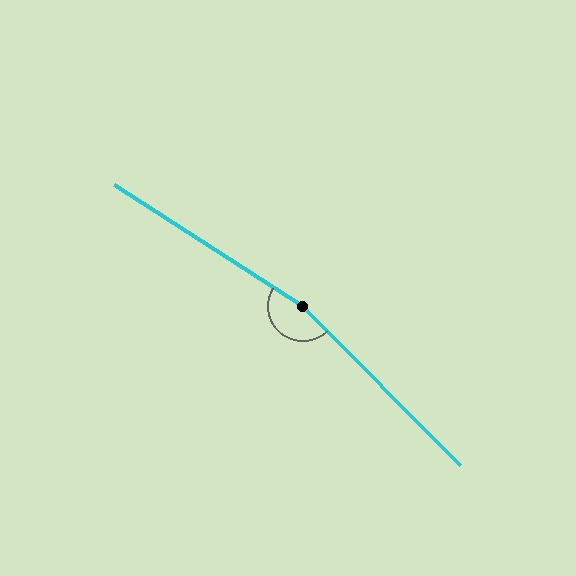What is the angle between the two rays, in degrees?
Approximately 167 degrees.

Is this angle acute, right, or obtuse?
It is obtuse.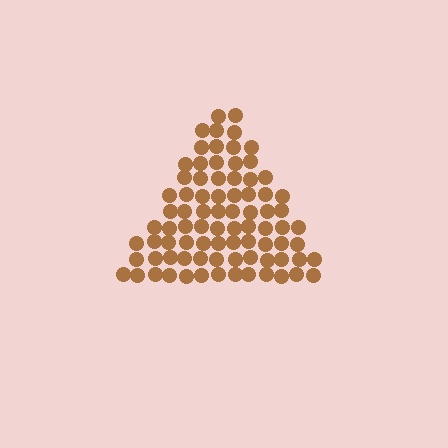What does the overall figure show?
The overall figure shows a triangle.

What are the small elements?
The small elements are circles.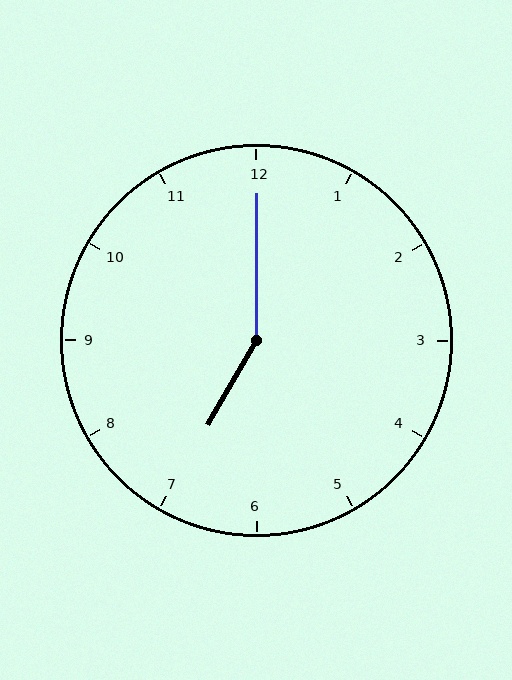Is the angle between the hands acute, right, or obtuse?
It is obtuse.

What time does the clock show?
7:00.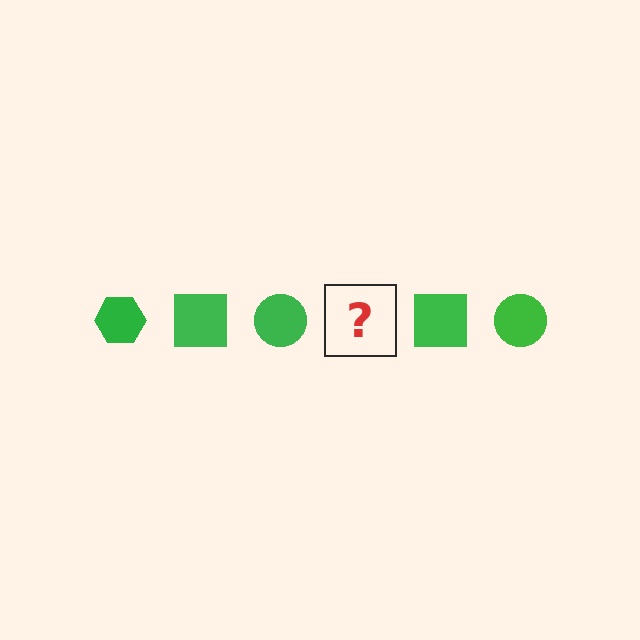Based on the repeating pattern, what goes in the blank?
The blank should be a green hexagon.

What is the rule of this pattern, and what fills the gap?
The rule is that the pattern cycles through hexagon, square, circle shapes in green. The gap should be filled with a green hexagon.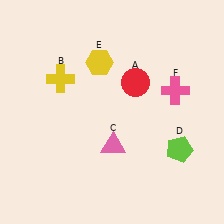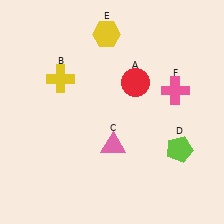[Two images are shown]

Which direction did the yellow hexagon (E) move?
The yellow hexagon (E) moved up.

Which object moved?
The yellow hexagon (E) moved up.